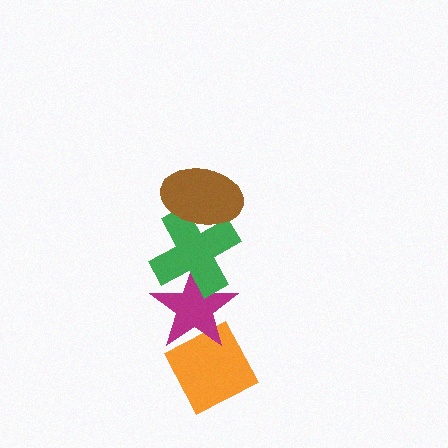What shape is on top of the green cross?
The brown ellipse is on top of the green cross.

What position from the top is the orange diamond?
The orange diamond is 4th from the top.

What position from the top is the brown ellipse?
The brown ellipse is 1st from the top.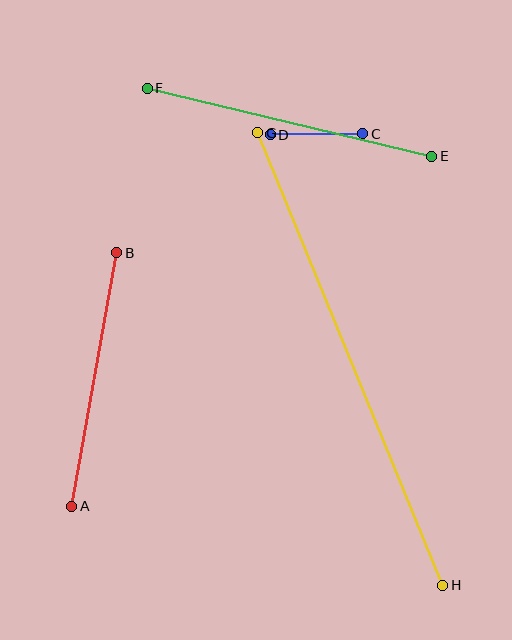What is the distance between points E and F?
The distance is approximately 293 pixels.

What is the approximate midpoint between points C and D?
The midpoint is at approximately (316, 134) pixels.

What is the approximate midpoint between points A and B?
The midpoint is at approximately (94, 379) pixels.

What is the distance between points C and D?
The distance is approximately 93 pixels.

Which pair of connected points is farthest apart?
Points G and H are farthest apart.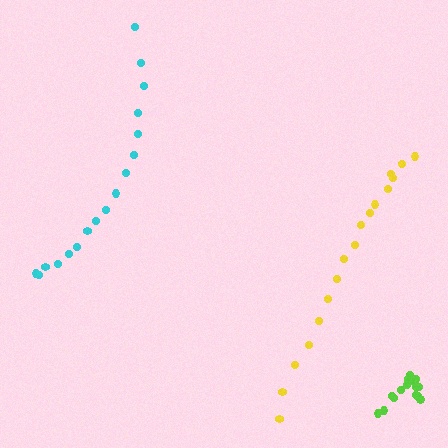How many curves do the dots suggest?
There are 3 distinct paths.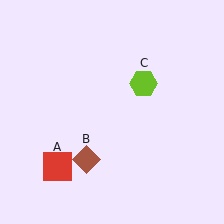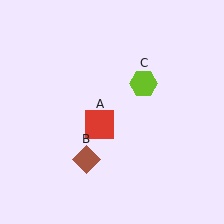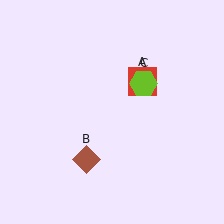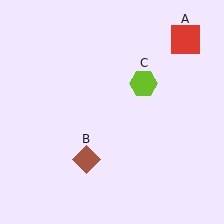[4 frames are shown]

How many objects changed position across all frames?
1 object changed position: red square (object A).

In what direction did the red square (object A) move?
The red square (object A) moved up and to the right.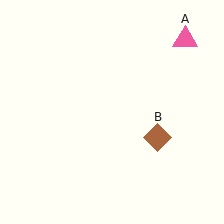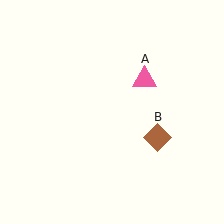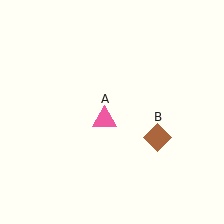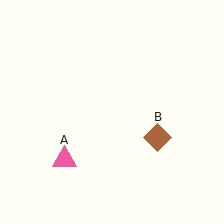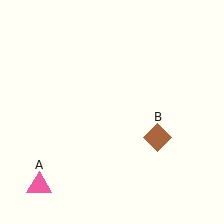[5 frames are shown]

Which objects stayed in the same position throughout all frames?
Brown diamond (object B) remained stationary.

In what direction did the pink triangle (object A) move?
The pink triangle (object A) moved down and to the left.